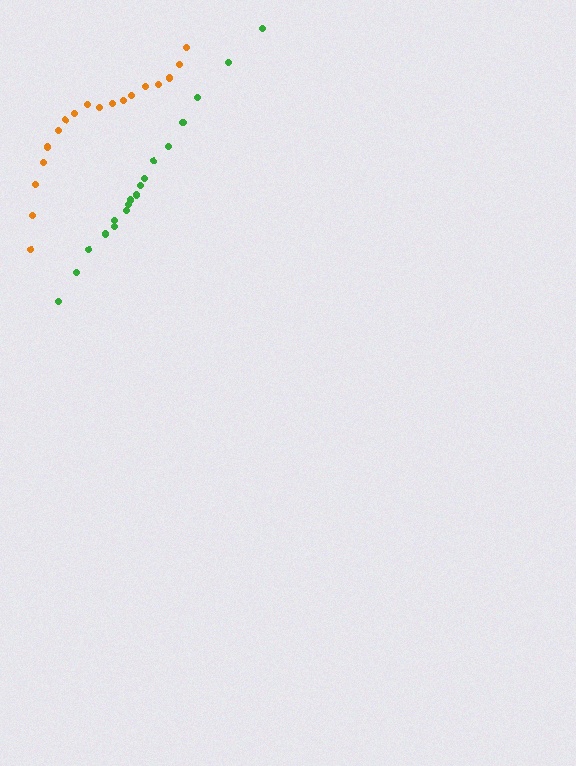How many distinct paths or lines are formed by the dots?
There are 2 distinct paths.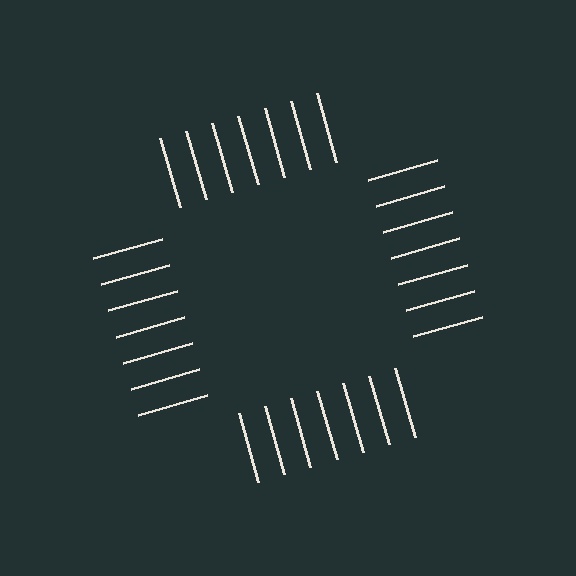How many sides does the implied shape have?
4 sides — the line-ends trace a square.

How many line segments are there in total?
28 — 7 along each of the 4 edges.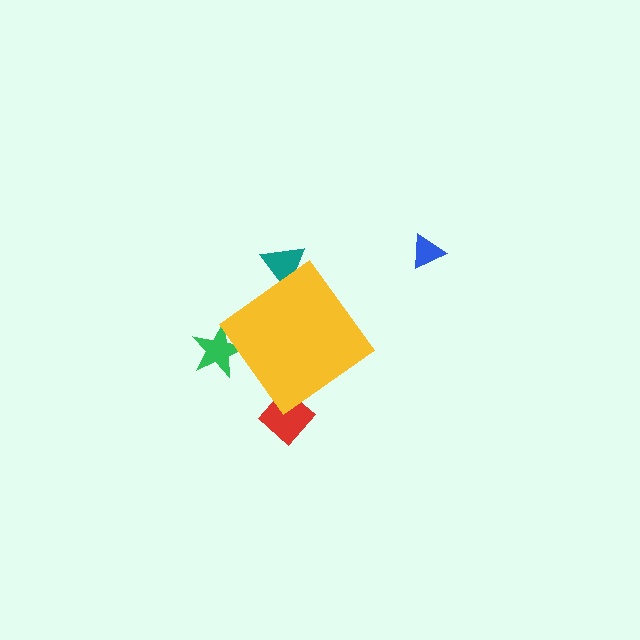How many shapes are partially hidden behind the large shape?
3 shapes are partially hidden.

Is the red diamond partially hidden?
Yes, the red diamond is partially hidden behind the yellow diamond.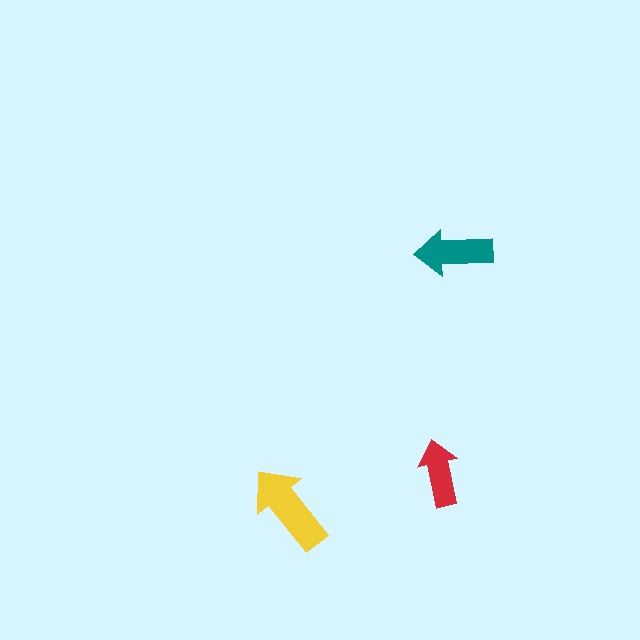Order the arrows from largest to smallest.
the yellow one, the teal one, the red one.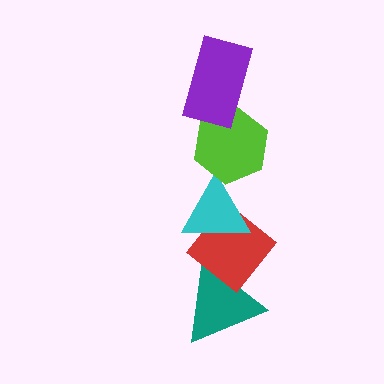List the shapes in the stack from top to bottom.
From top to bottom: the purple rectangle, the lime hexagon, the cyan triangle, the red diamond, the teal triangle.